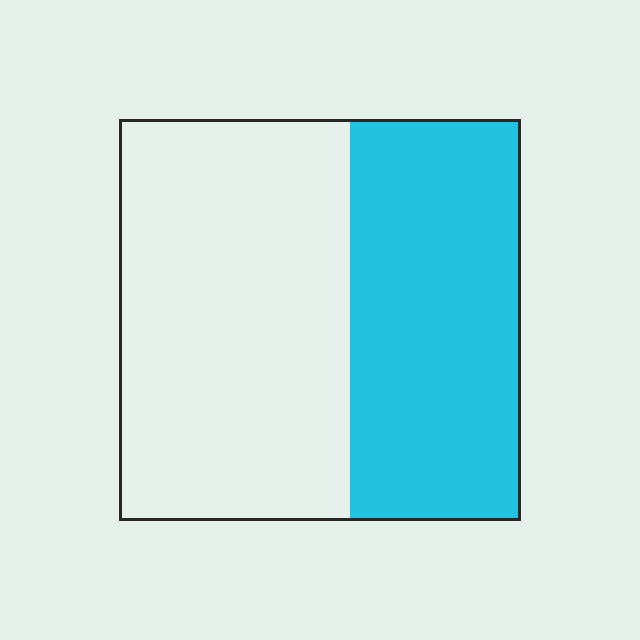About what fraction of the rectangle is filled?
About two fifths (2/5).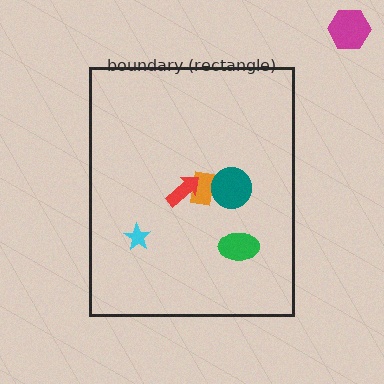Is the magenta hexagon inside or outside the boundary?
Outside.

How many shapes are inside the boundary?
5 inside, 1 outside.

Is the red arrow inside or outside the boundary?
Inside.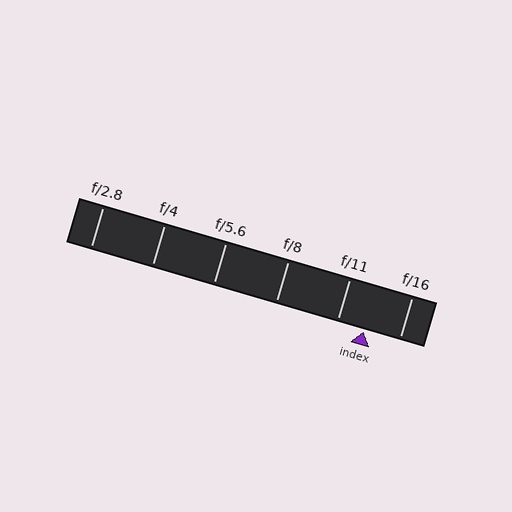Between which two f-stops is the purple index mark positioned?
The index mark is between f/11 and f/16.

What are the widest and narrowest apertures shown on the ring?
The widest aperture shown is f/2.8 and the narrowest is f/16.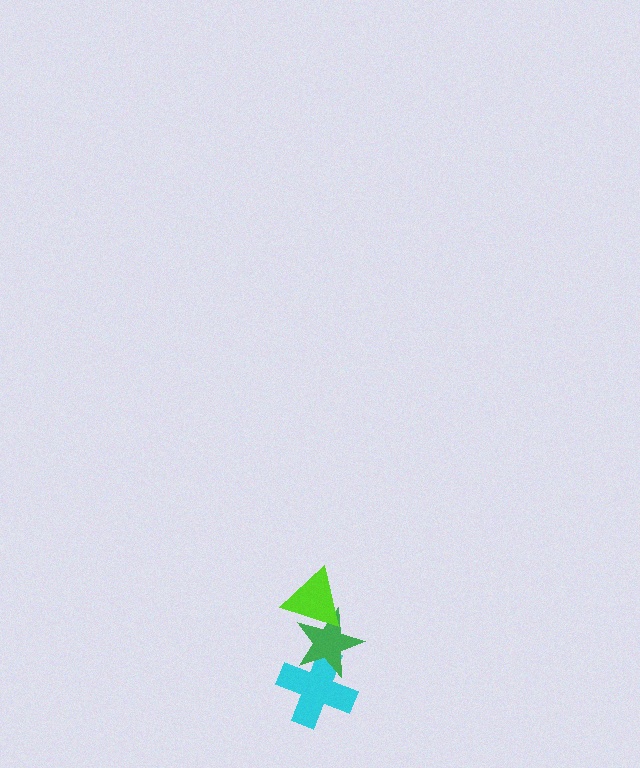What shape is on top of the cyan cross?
The green star is on top of the cyan cross.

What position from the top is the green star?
The green star is 2nd from the top.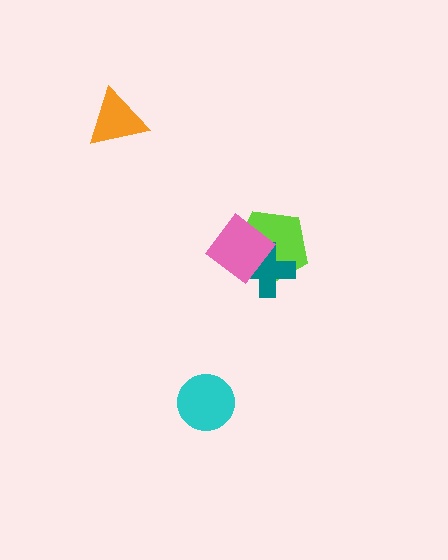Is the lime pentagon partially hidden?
Yes, it is partially covered by another shape.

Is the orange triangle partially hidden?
No, no other shape covers it.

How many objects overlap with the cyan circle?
0 objects overlap with the cyan circle.